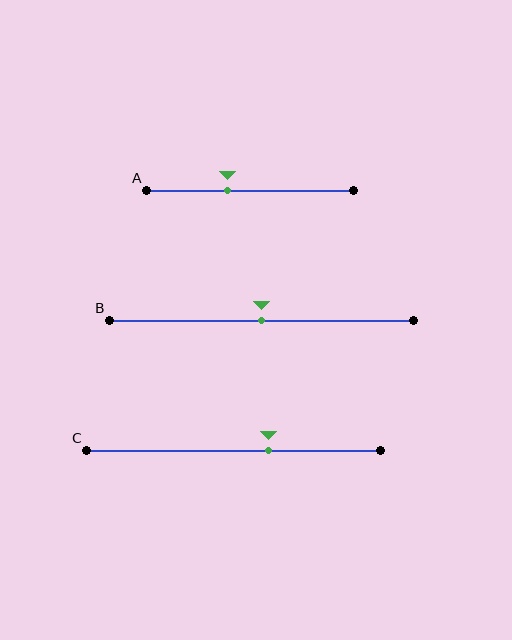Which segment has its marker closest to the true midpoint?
Segment B has its marker closest to the true midpoint.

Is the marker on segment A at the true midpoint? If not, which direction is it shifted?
No, the marker on segment A is shifted to the left by about 11% of the segment length.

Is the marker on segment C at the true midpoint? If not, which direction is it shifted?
No, the marker on segment C is shifted to the right by about 12% of the segment length.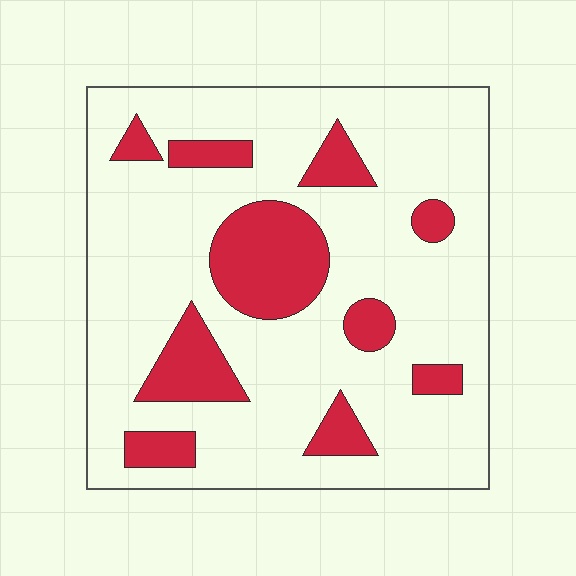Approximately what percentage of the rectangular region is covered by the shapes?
Approximately 20%.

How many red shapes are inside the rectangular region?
10.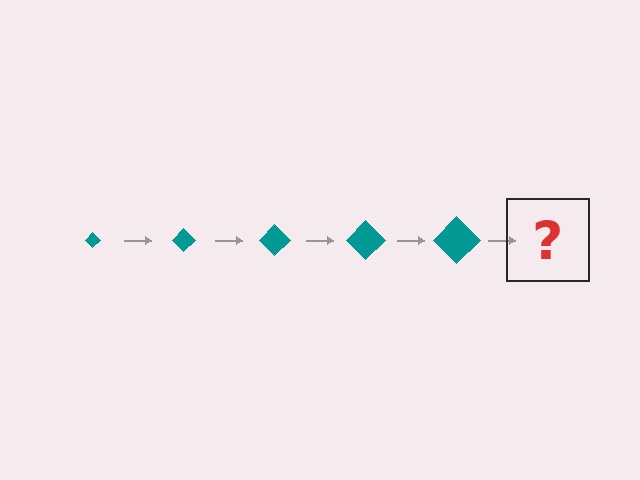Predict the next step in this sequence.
The next step is a teal diamond, larger than the previous one.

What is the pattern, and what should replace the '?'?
The pattern is that the diamond gets progressively larger each step. The '?' should be a teal diamond, larger than the previous one.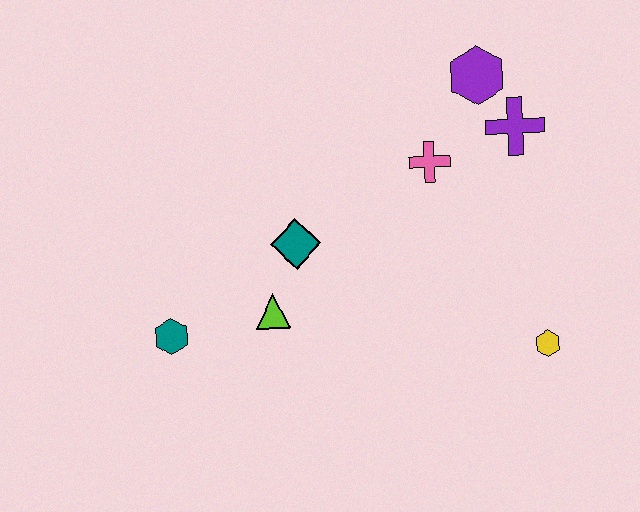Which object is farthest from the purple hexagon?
The teal hexagon is farthest from the purple hexagon.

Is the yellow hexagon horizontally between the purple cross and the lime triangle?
No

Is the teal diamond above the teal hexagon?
Yes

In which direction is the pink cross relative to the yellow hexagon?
The pink cross is above the yellow hexagon.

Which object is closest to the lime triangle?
The teal diamond is closest to the lime triangle.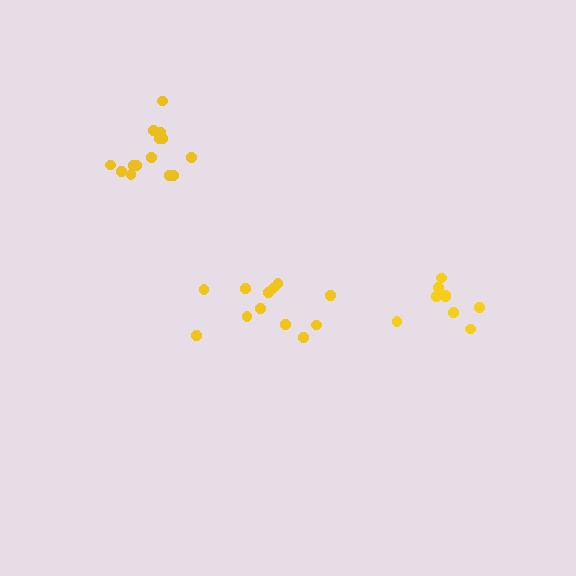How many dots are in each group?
Group 1: 12 dots, Group 2: 14 dots, Group 3: 9 dots (35 total).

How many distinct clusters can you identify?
There are 3 distinct clusters.